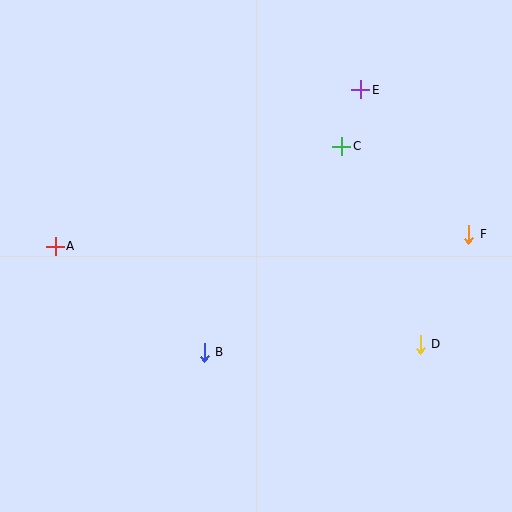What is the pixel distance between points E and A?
The distance between E and A is 343 pixels.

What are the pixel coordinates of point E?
Point E is at (361, 90).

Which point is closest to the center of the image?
Point B at (204, 352) is closest to the center.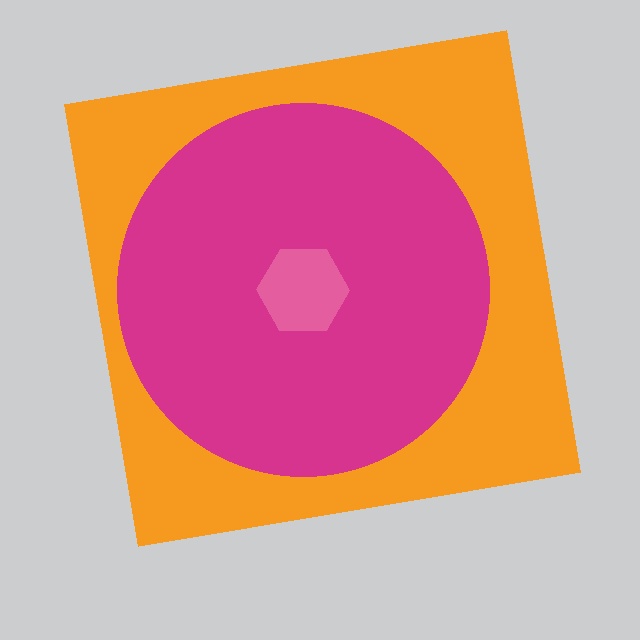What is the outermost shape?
The orange square.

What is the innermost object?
The pink hexagon.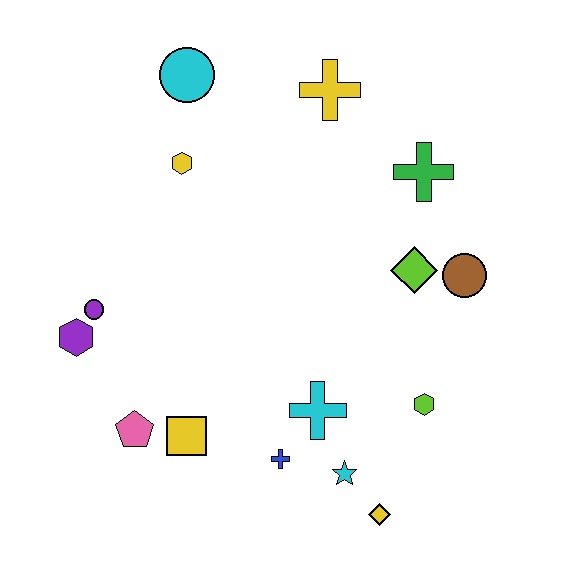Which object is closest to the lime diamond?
The brown circle is closest to the lime diamond.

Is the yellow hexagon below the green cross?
No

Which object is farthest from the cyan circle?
The yellow diamond is farthest from the cyan circle.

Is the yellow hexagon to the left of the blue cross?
Yes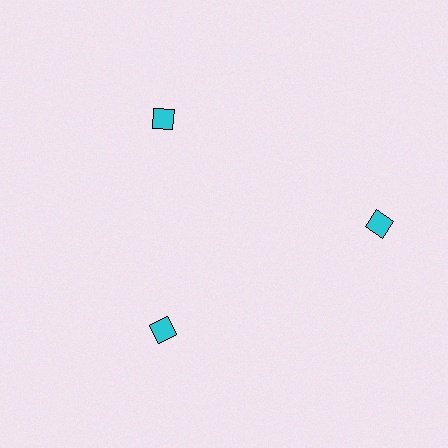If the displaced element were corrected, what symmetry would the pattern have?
It would have 3-fold rotational symmetry — the pattern would map onto itself every 120 degrees.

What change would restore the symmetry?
The symmetry would be restored by moving it inward, back onto the ring so that all 3 diamonds sit at equal angles and equal distance from the center.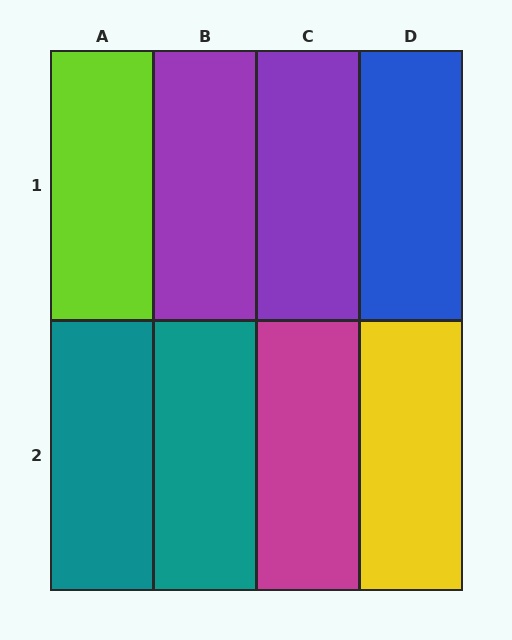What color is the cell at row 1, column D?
Blue.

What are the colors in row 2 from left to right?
Teal, teal, magenta, yellow.